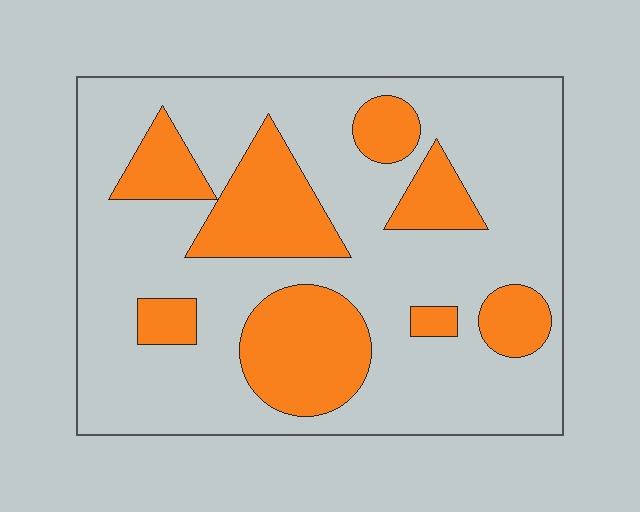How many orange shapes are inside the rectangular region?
8.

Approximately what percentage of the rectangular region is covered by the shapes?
Approximately 30%.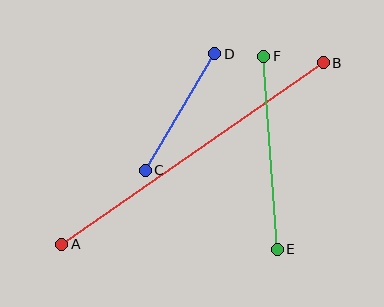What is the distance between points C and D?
The distance is approximately 135 pixels.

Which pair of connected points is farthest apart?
Points A and B are farthest apart.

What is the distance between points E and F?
The distance is approximately 193 pixels.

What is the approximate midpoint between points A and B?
The midpoint is at approximately (192, 154) pixels.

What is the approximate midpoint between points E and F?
The midpoint is at approximately (270, 153) pixels.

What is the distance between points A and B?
The distance is approximately 318 pixels.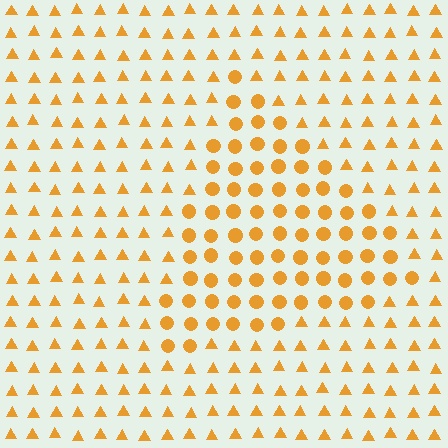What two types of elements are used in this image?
The image uses circles inside the triangle region and triangles outside it.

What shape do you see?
I see a triangle.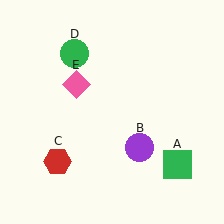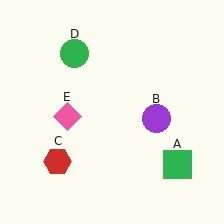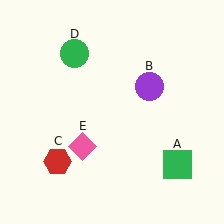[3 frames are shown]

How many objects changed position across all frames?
2 objects changed position: purple circle (object B), pink diamond (object E).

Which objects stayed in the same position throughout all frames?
Green square (object A) and red hexagon (object C) and green circle (object D) remained stationary.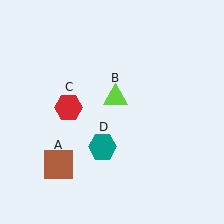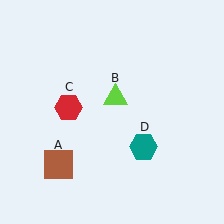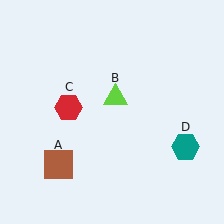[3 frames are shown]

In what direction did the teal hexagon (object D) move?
The teal hexagon (object D) moved right.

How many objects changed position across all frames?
1 object changed position: teal hexagon (object D).